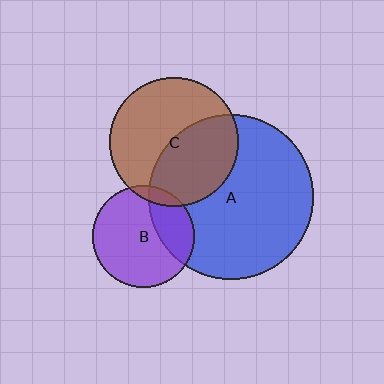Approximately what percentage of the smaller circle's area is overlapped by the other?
Approximately 10%.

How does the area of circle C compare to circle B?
Approximately 1.6 times.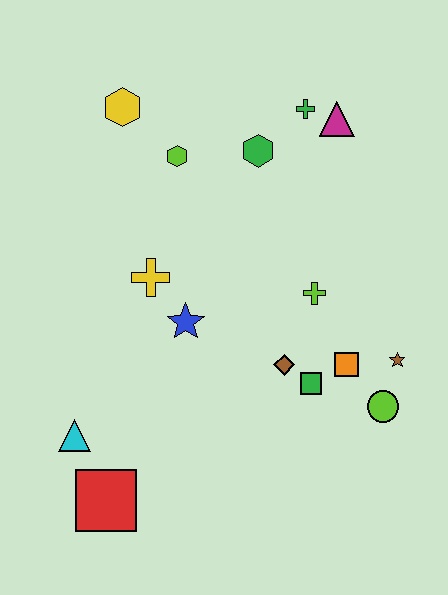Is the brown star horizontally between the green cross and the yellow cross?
No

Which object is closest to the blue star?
The yellow cross is closest to the blue star.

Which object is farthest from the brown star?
The yellow hexagon is farthest from the brown star.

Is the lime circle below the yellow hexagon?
Yes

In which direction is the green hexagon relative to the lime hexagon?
The green hexagon is to the right of the lime hexagon.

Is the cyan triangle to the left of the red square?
Yes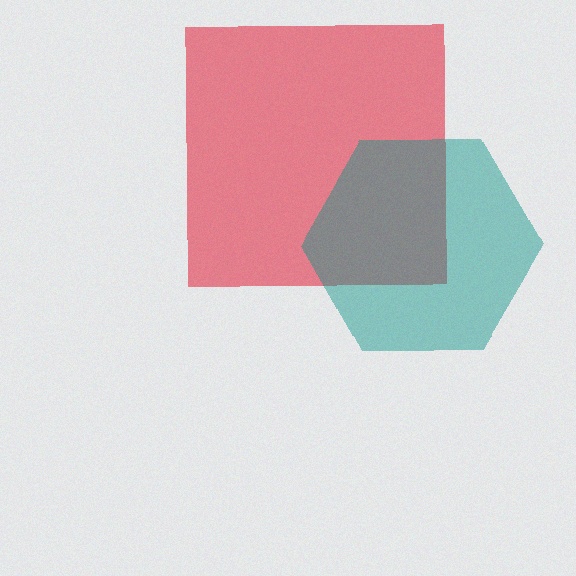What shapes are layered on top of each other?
The layered shapes are: a red square, a teal hexagon.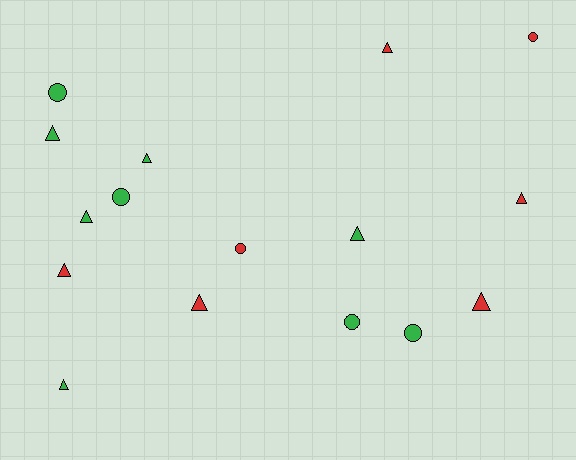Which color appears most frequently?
Green, with 9 objects.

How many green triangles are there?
There are 5 green triangles.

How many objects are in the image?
There are 16 objects.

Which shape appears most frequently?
Triangle, with 10 objects.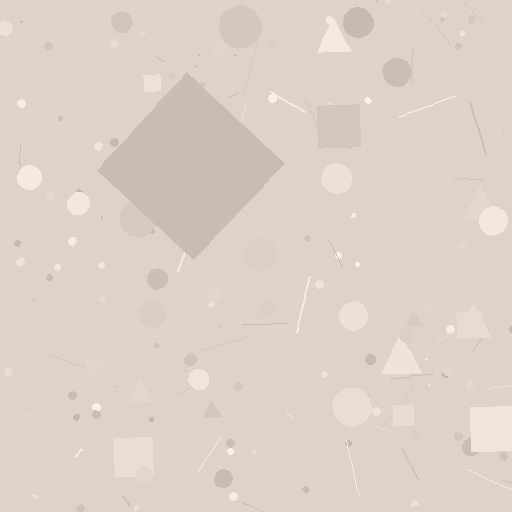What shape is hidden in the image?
A diamond is hidden in the image.